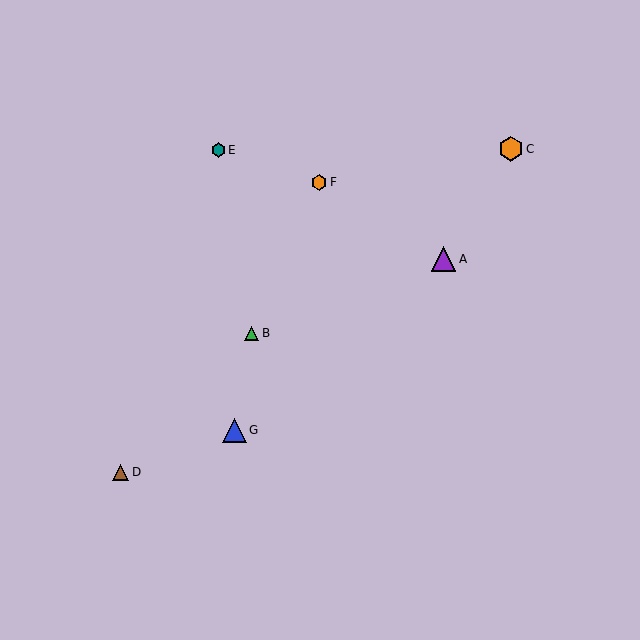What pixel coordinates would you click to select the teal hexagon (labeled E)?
Click at (218, 150) to select the teal hexagon E.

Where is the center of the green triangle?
The center of the green triangle is at (252, 333).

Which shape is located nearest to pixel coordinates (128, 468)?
The brown triangle (labeled D) at (120, 472) is nearest to that location.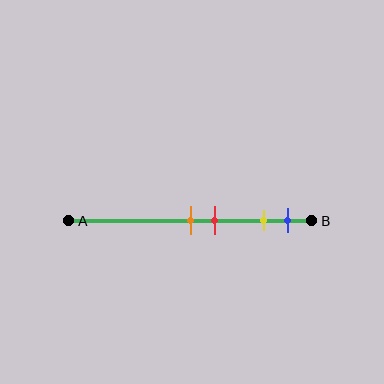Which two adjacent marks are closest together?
The orange and red marks are the closest adjacent pair.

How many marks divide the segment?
There are 4 marks dividing the segment.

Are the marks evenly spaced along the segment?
No, the marks are not evenly spaced.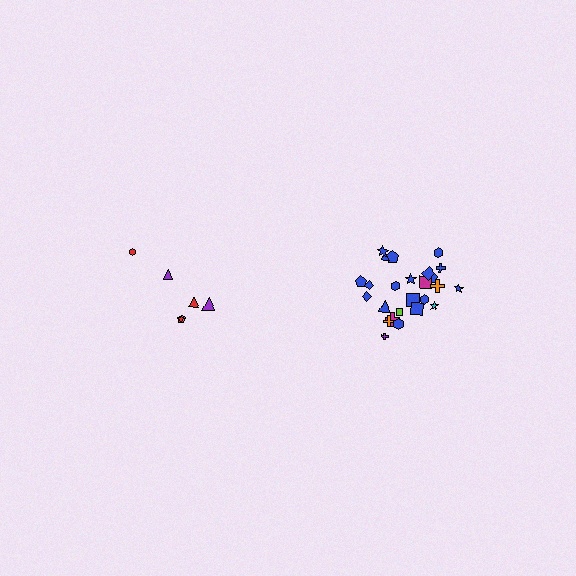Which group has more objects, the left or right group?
The right group.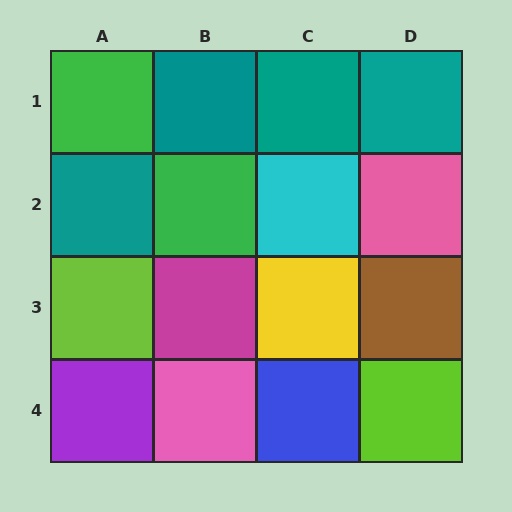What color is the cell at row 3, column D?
Brown.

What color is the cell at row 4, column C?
Blue.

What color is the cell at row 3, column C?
Yellow.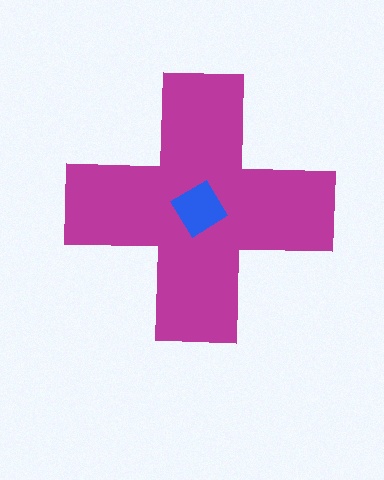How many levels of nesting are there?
2.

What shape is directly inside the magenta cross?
The blue diamond.